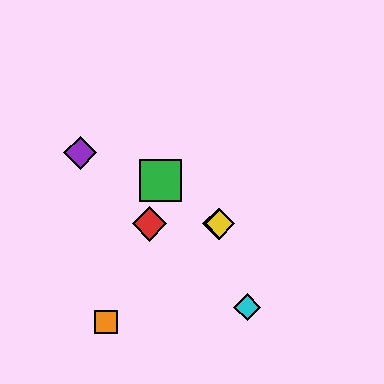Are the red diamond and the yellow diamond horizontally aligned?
Yes, both are at y≈224.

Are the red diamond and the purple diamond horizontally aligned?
No, the red diamond is at y≈224 and the purple diamond is at y≈153.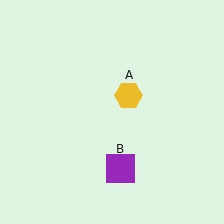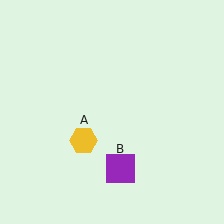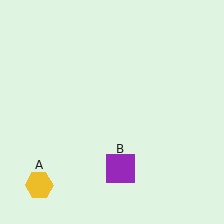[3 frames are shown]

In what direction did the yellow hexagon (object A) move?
The yellow hexagon (object A) moved down and to the left.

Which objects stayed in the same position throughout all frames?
Purple square (object B) remained stationary.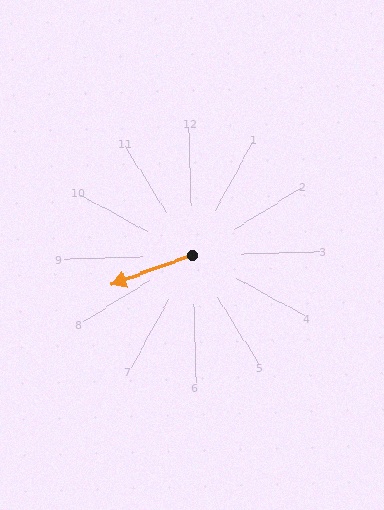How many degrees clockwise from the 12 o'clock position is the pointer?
Approximately 252 degrees.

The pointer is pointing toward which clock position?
Roughly 8 o'clock.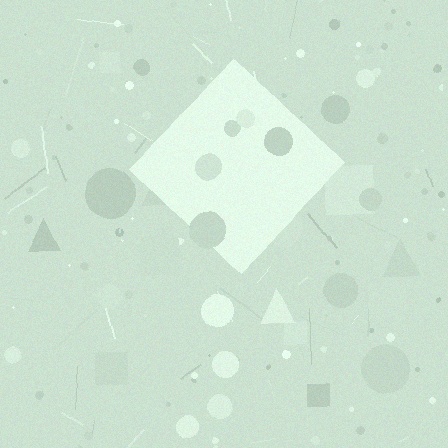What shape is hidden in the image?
A diamond is hidden in the image.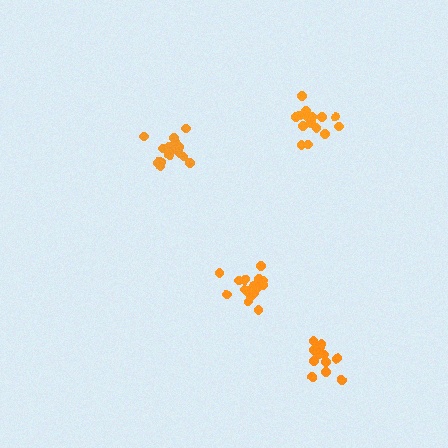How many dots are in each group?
Group 1: 12 dots, Group 2: 18 dots, Group 3: 15 dots, Group 4: 16 dots (61 total).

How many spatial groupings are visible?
There are 4 spatial groupings.